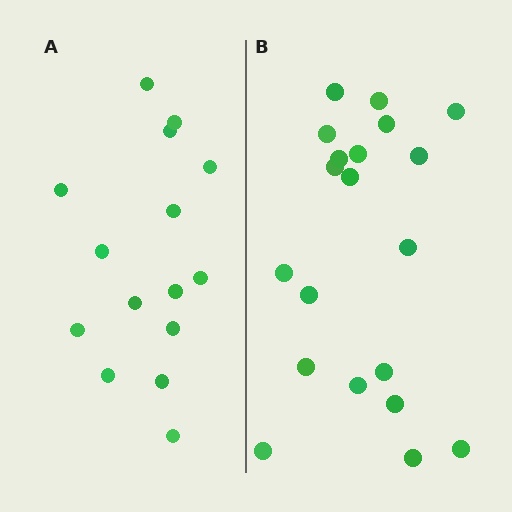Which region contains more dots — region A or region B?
Region B (the right region) has more dots.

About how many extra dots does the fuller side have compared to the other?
Region B has about 5 more dots than region A.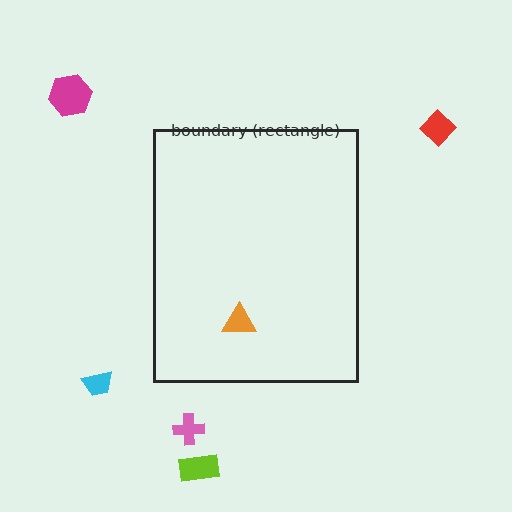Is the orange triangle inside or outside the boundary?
Inside.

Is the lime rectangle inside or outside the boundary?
Outside.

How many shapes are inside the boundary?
1 inside, 5 outside.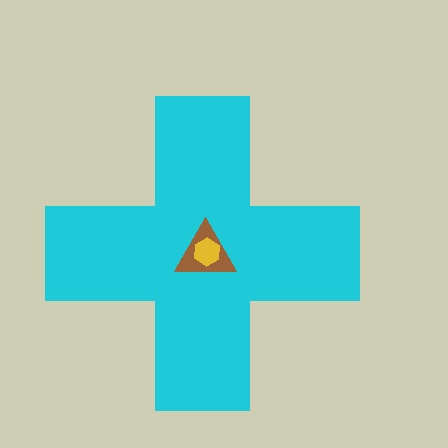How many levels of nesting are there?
3.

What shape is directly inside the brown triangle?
The yellow hexagon.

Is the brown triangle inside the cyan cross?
Yes.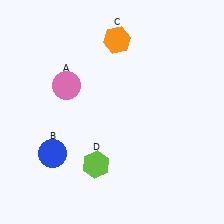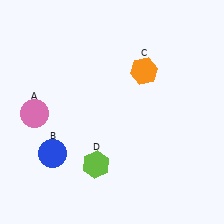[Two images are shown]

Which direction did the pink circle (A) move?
The pink circle (A) moved left.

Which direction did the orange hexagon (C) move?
The orange hexagon (C) moved down.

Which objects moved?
The objects that moved are: the pink circle (A), the orange hexagon (C).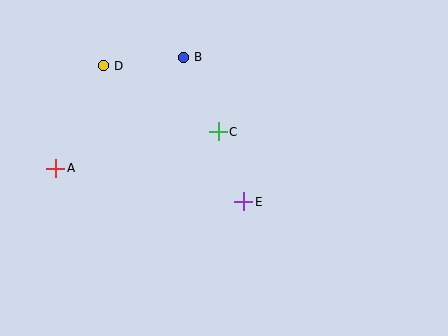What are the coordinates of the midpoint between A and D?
The midpoint between A and D is at (79, 117).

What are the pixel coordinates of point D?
Point D is at (103, 66).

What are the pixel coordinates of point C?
Point C is at (218, 132).